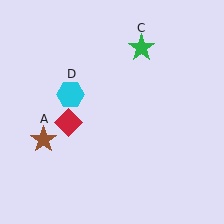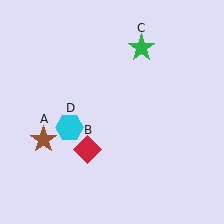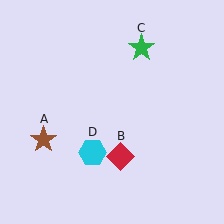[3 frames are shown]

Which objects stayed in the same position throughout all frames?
Brown star (object A) and green star (object C) remained stationary.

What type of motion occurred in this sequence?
The red diamond (object B), cyan hexagon (object D) rotated counterclockwise around the center of the scene.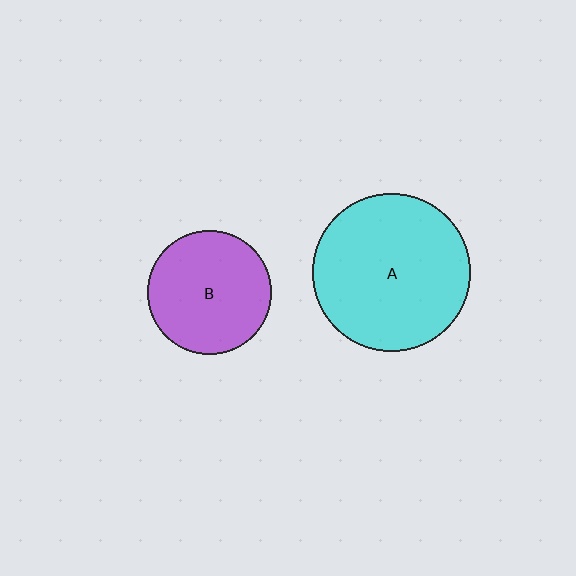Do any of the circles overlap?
No, none of the circles overlap.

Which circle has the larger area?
Circle A (cyan).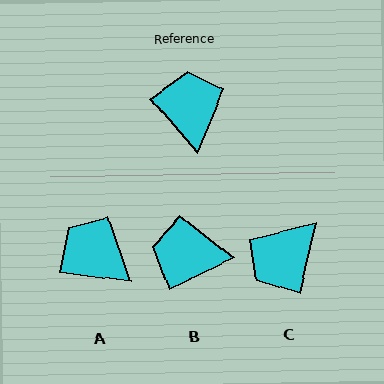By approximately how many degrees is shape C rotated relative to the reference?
Approximately 126 degrees counter-clockwise.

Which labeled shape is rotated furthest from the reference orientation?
C, about 126 degrees away.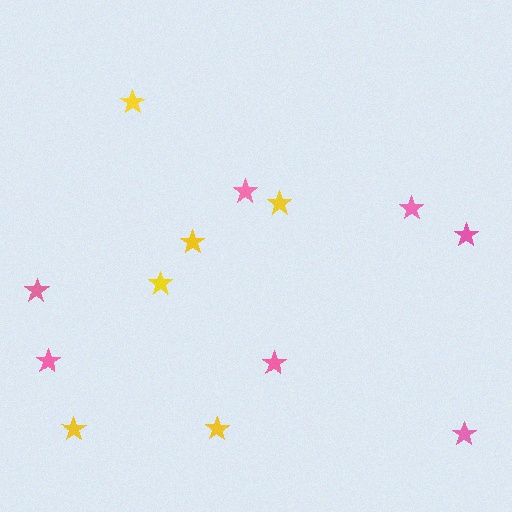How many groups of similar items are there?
There are 2 groups: one group of yellow stars (6) and one group of pink stars (7).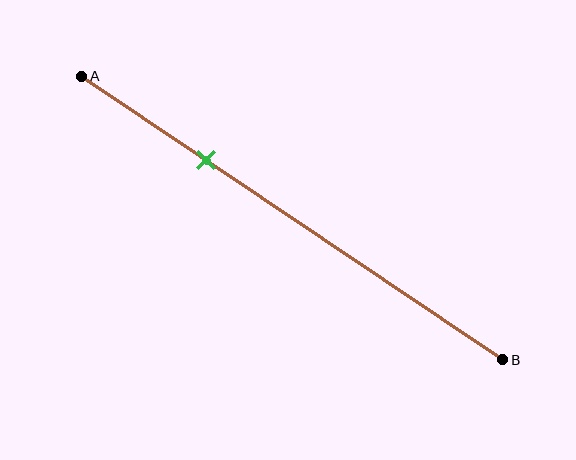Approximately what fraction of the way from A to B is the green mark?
The green mark is approximately 30% of the way from A to B.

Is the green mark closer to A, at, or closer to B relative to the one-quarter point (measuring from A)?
The green mark is closer to point B than the one-quarter point of segment AB.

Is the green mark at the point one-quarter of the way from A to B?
No, the mark is at about 30% from A, not at the 25% one-quarter point.